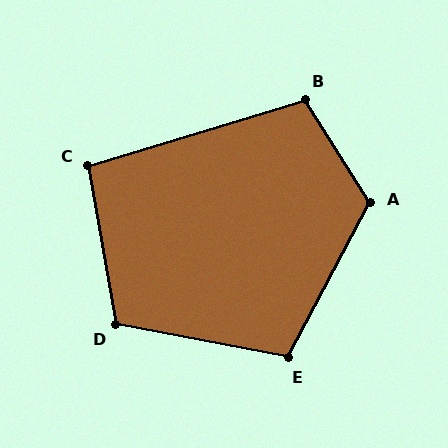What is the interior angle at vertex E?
Approximately 107 degrees (obtuse).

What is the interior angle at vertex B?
Approximately 106 degrees (obtuse).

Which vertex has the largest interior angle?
A, at approximately 119 degrees.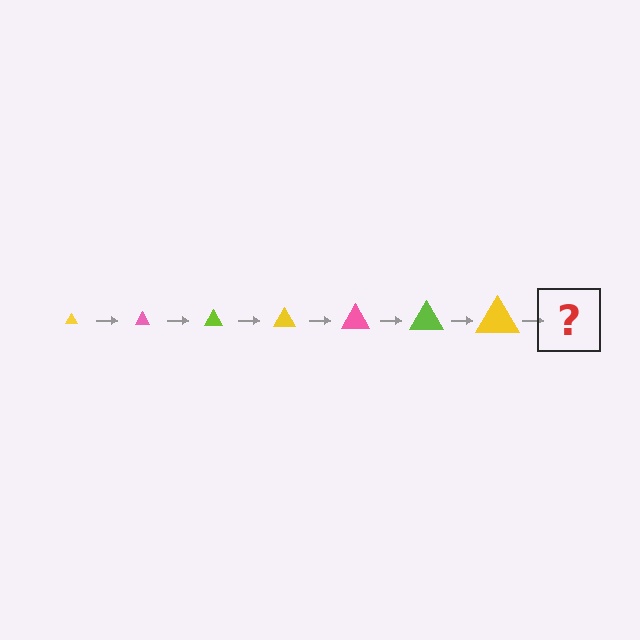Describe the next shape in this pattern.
It should be a pink triangle, larger than the previous one.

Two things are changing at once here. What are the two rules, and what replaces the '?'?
The two rules are that the triangle grows larger each step and the color cycles through yellow, pink, and lime. The '?' should be a pink triangle, larger than the previous one.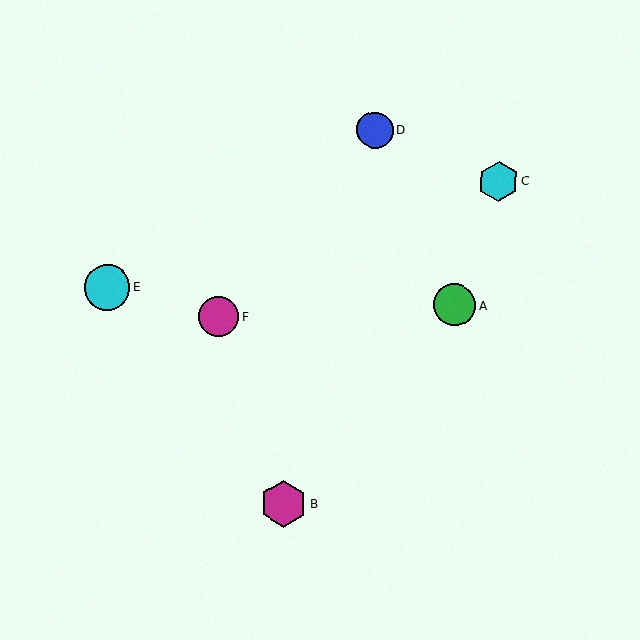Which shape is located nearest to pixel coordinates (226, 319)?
The magenta circle (labeled F) at (219, 317) is nearest to that location.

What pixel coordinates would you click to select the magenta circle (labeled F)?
Click at (219, 317) to select the magenta circle F.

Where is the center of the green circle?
The center of the green circle is at (455, 305).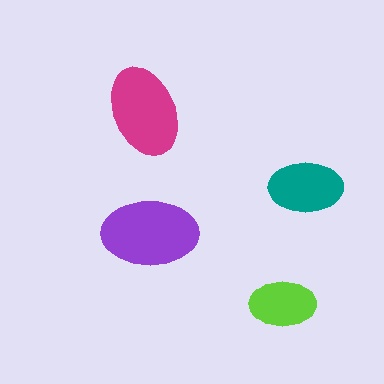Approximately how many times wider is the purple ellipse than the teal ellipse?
About 1.5 times wider.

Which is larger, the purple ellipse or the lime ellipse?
The purple one.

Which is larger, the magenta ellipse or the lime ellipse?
The magenta one.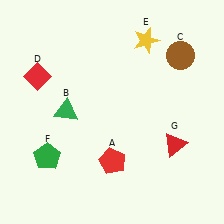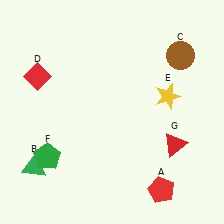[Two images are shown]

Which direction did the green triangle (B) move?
The green triangle (B) moved down.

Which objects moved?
The objects that moved are: the red pentagon (A), the green triangle (B), the yellow star (E).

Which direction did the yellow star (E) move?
The yellow star (E) moved down.